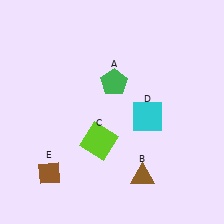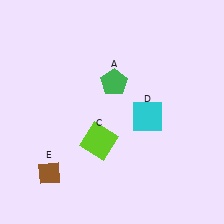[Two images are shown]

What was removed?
The brown triangle (B) was removed in Image 2.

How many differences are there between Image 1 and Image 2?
There is 1 difference between the two images.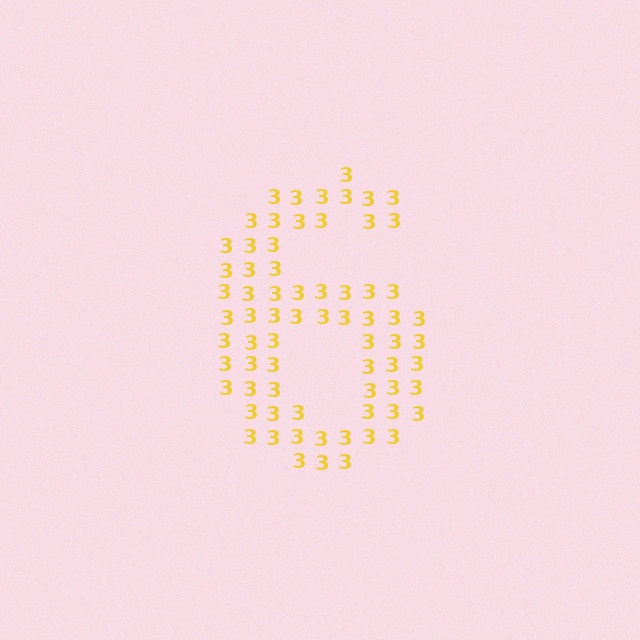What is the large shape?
The large shape is the digit 6.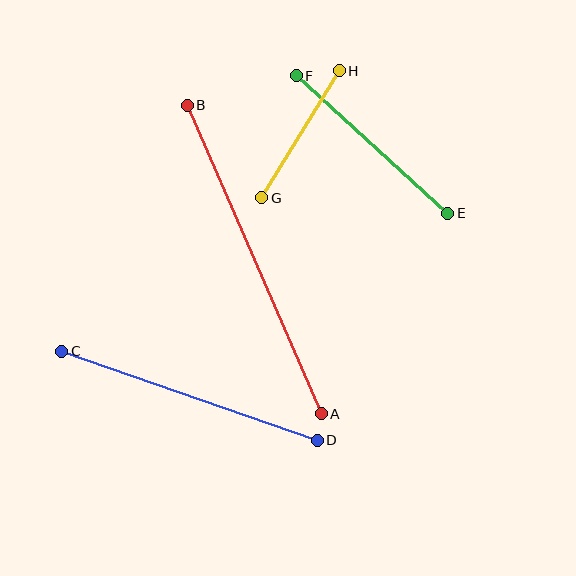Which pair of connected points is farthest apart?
Points A and B are farthest apart.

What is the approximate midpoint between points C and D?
The midpoint is at approximately (189, 396) pixels.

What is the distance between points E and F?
The distance is approximately 205 pixels.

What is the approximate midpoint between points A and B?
The midpoint is at approximately (254, 260) pixels.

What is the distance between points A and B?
The distance is approximately 336 pixels.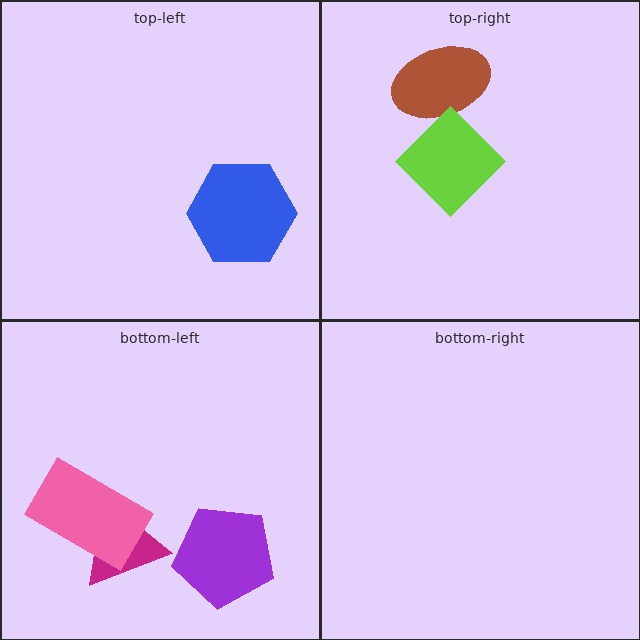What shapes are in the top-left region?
The blue hexagon.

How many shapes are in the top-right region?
2.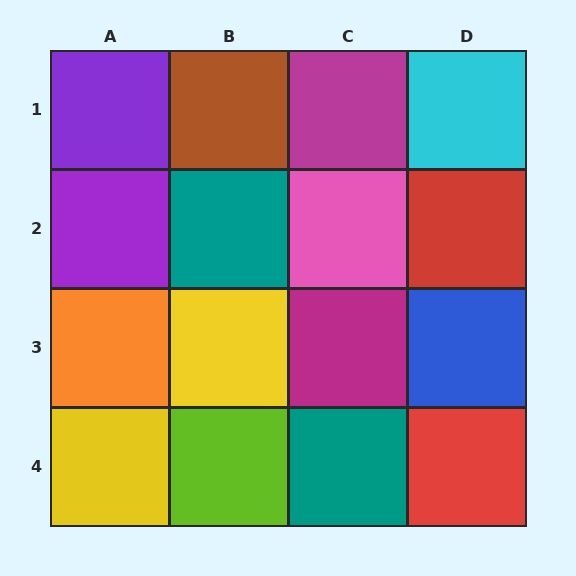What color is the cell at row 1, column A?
Purple.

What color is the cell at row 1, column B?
Brown.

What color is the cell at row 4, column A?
Yellow.